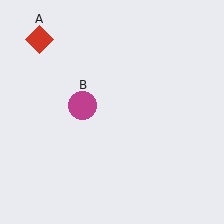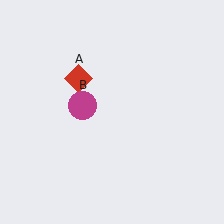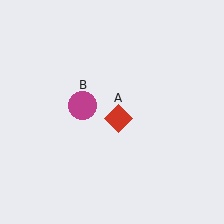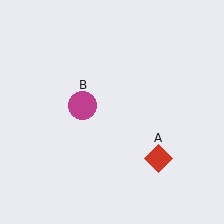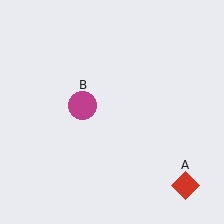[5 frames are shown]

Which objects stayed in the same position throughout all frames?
Magenta circle (object B) remained stationary.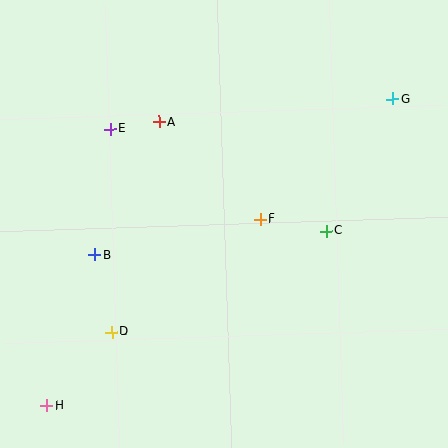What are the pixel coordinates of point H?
Point H is at (47, 406).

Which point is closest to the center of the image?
Point F at (260, 219) is closest to the center.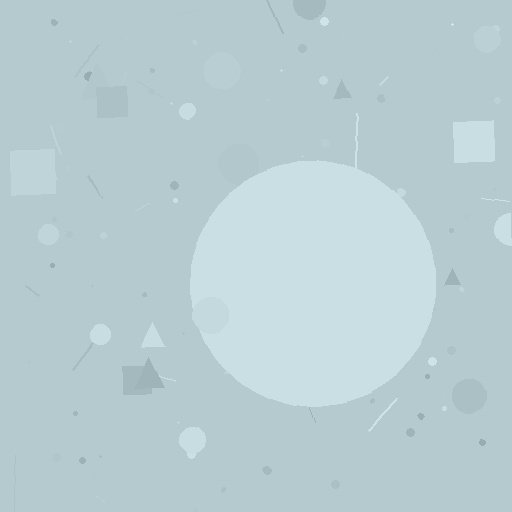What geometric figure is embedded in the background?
A circle is embedded in the background.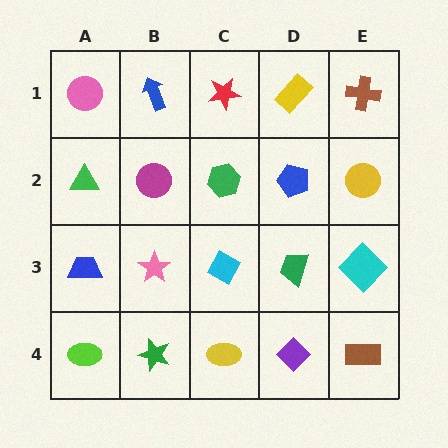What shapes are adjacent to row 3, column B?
A magenta circle (row 2, column B), a green star (row 4, column B), a blue trapezoid (row 3, column A), a cyan diamond (row 3, column C).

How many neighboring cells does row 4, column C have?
3.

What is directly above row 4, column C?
A cyan diamond.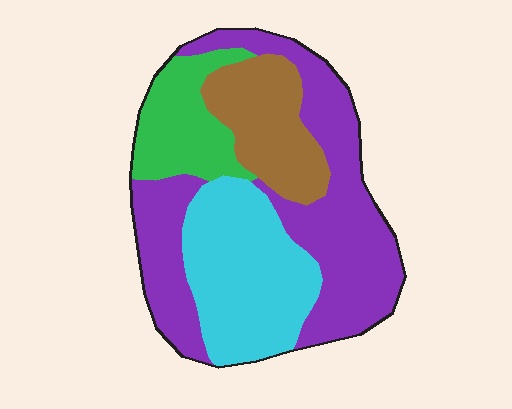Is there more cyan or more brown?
Cyan.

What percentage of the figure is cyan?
Cyan covers roughly 25% of the figure.